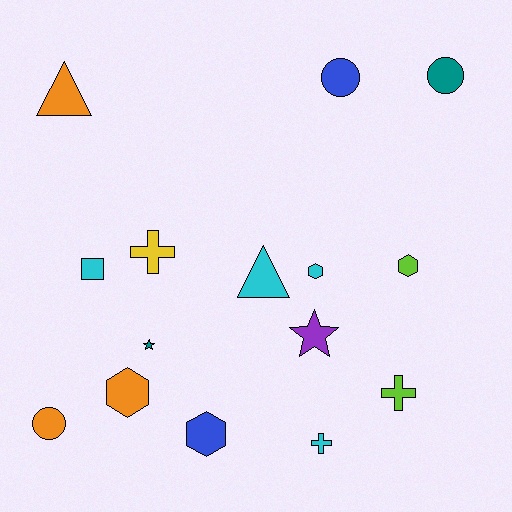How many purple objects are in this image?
There is 1 purple object.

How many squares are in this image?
There is 1 square.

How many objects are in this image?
There are 15 objects.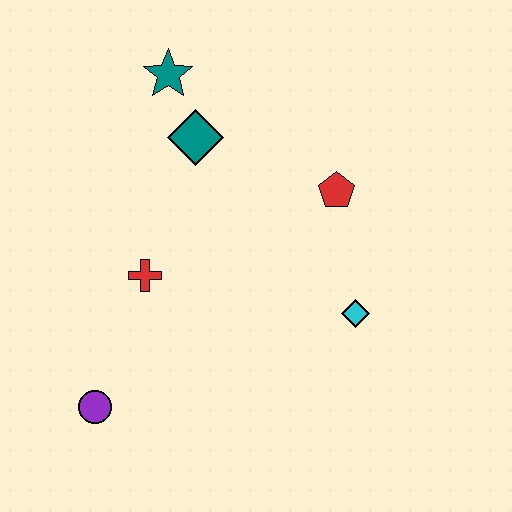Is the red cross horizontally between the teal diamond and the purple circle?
Yes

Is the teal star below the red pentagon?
No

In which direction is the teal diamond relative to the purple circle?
The teal diamond is above the purple circle.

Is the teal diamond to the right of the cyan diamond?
No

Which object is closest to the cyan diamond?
The red pentagon is closest to the cyan diamond.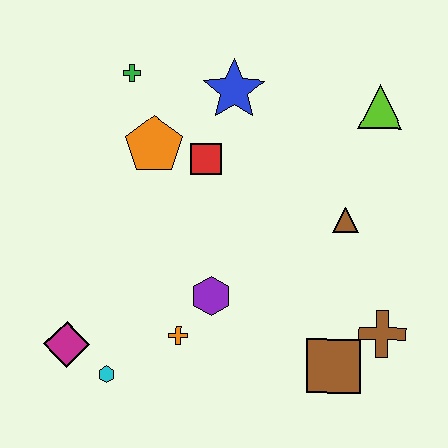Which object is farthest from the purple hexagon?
The lime triangle is farthest from the purple hexagon.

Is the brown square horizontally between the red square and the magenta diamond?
No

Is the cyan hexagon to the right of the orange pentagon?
No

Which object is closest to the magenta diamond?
The cyan hexagon is closest to the magenta diamond.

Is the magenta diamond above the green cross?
No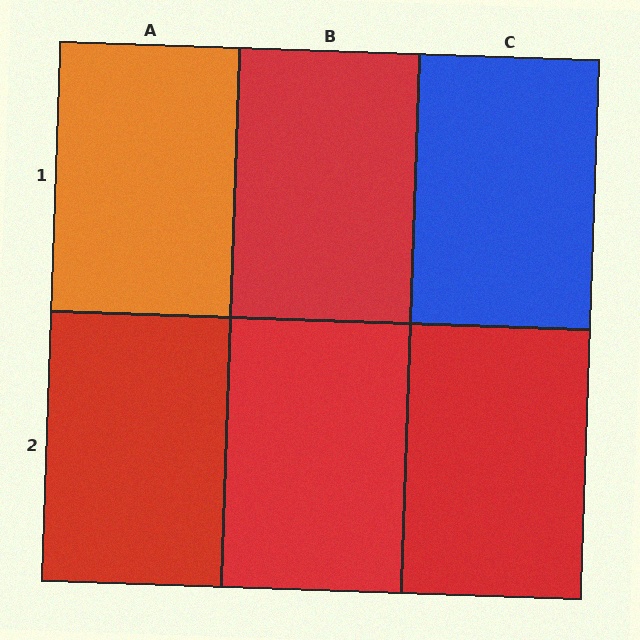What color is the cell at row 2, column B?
Red.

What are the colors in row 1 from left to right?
Orange, red, blue.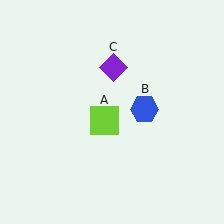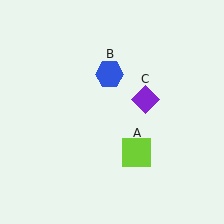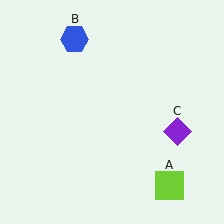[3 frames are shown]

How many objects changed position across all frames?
3 objects changed position: lime square (object A), blue hexagon (object B), purple diamond (object C).